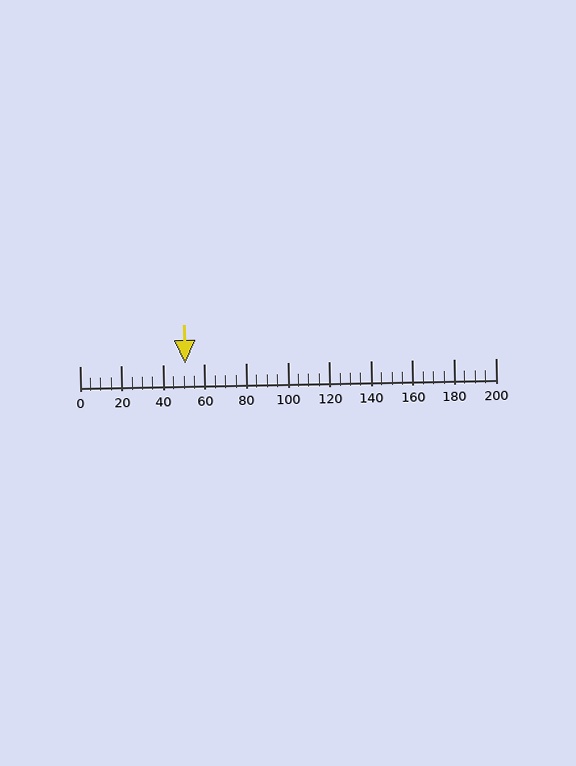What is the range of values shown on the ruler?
The ruler shows values from 0 to 200.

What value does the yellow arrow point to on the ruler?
The yellow arrow points to approximately 50.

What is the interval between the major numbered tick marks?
The major tick marks are spaced 20 units apart.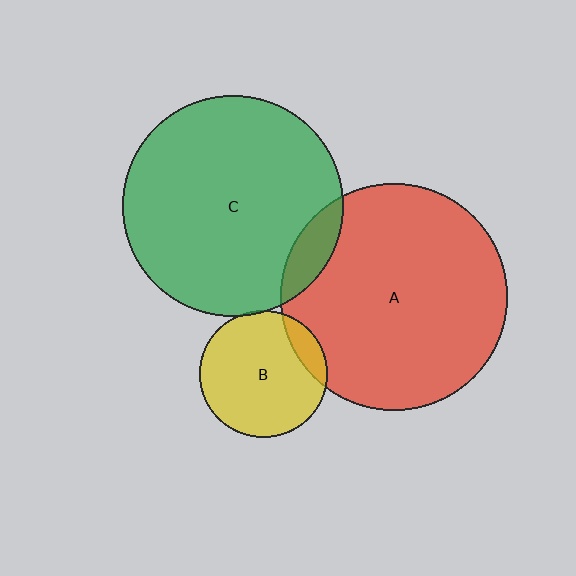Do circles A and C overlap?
Yes.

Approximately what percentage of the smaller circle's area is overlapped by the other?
Approximately 10%.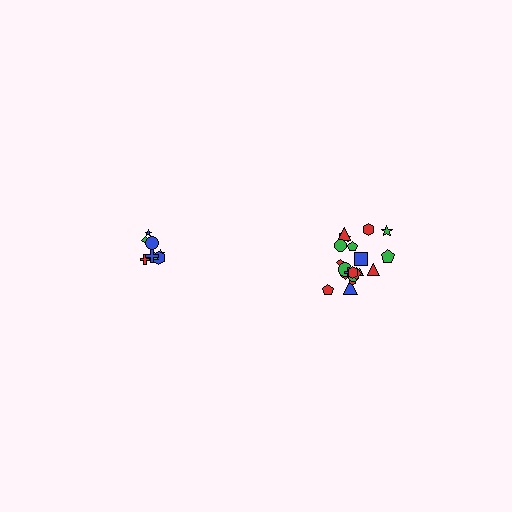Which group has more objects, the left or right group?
The right group.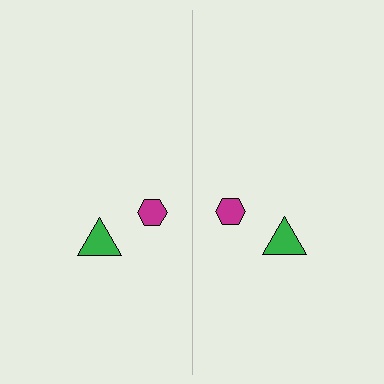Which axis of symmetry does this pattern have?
The pattern has a vertical axis of symmetry running through the center of the image.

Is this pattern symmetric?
Yes, this pattern has bilateral (reflection) symmetry.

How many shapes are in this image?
There are 4 shapes in this image.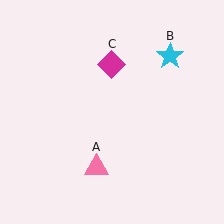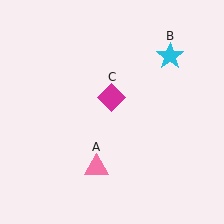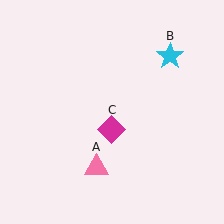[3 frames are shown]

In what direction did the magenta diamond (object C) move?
The magenta diamond (object C) moved down.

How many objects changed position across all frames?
1 object changed position: magenta diamond (object C).